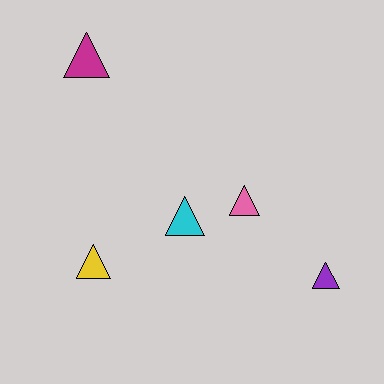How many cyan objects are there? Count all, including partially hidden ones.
There is 1 cyan object.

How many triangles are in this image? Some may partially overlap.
There are 5 triangles.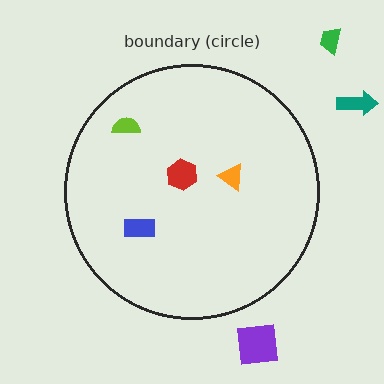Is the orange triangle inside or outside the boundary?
Inside.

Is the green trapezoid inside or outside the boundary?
Outside.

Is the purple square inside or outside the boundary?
Outside.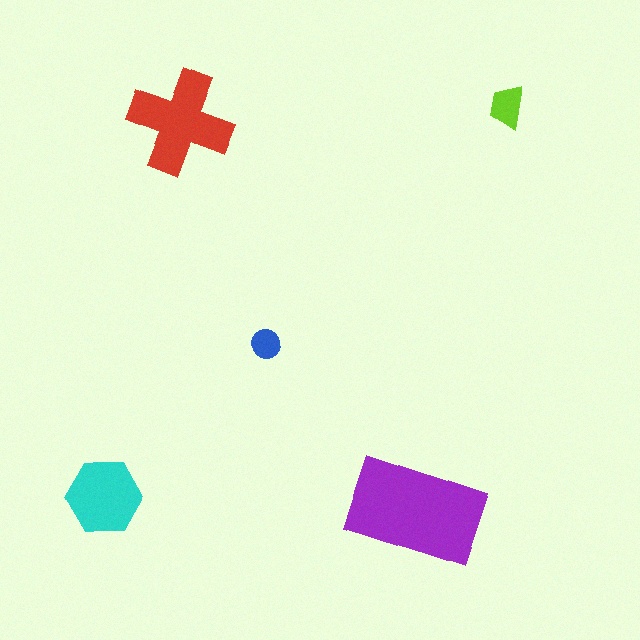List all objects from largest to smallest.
The purple rectangle, the red cross, the cyan hexagon, the lime trapezoid, the blue circle.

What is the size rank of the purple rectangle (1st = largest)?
1st.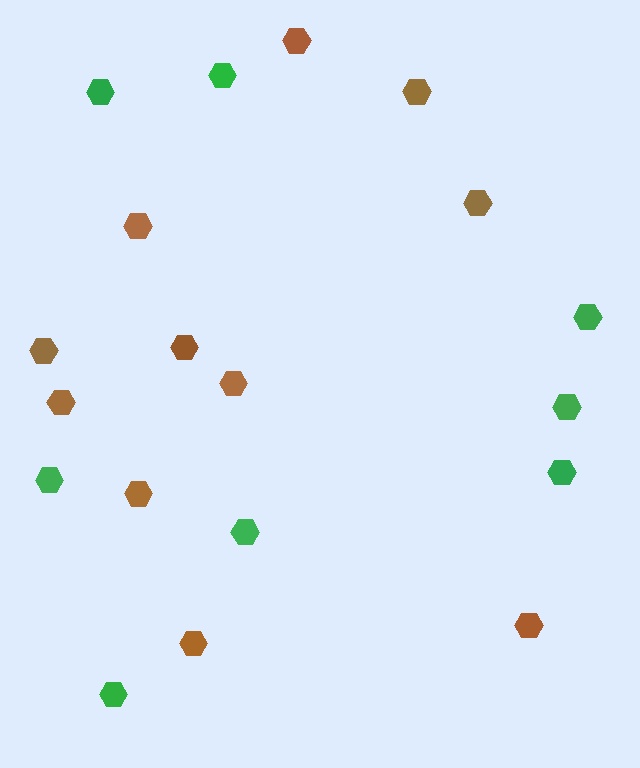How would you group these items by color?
There are 2 groups: one group of green hexagons (8) and one group of brown hexagons (11).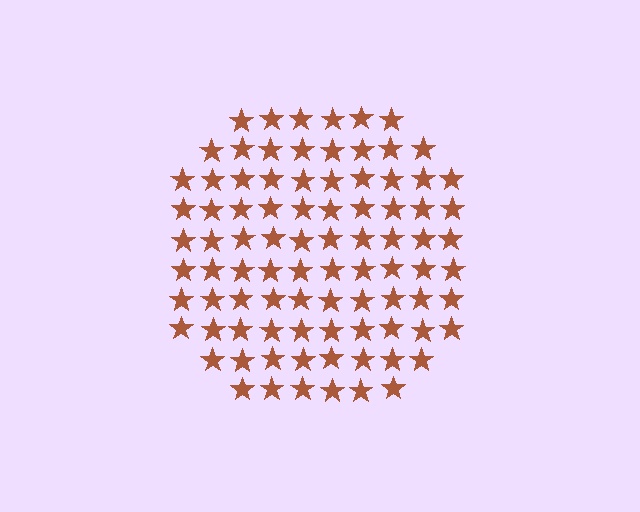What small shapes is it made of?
It is made of small stars.